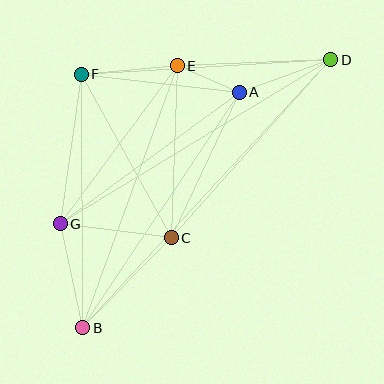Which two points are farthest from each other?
Points B and D are farthest from each other.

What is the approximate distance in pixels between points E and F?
The distance between E and F is approximately 96 pixels.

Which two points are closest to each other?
Points A and E are closest to each other.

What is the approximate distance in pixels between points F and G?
The distance between F and G is approximately 151 pixels.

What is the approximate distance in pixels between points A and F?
The distance between A and F is approximately 159 pixels.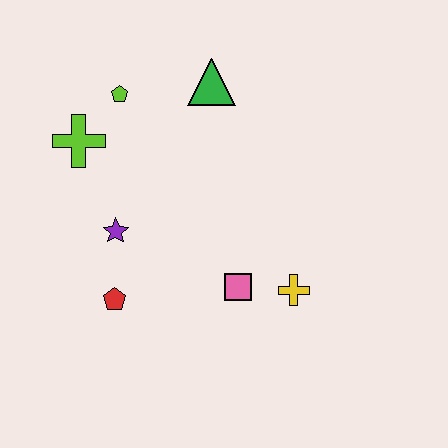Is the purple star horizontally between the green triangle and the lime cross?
Yes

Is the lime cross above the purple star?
Yes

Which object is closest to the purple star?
The red pentagon is closest to the purple star.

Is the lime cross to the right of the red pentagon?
No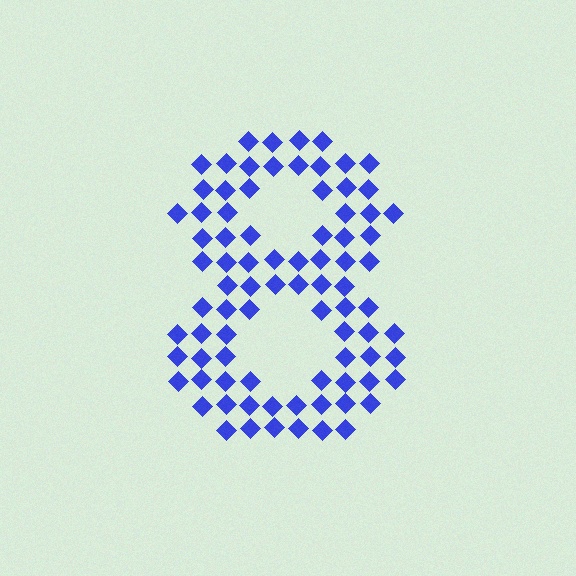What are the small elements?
The small elements are diamonds.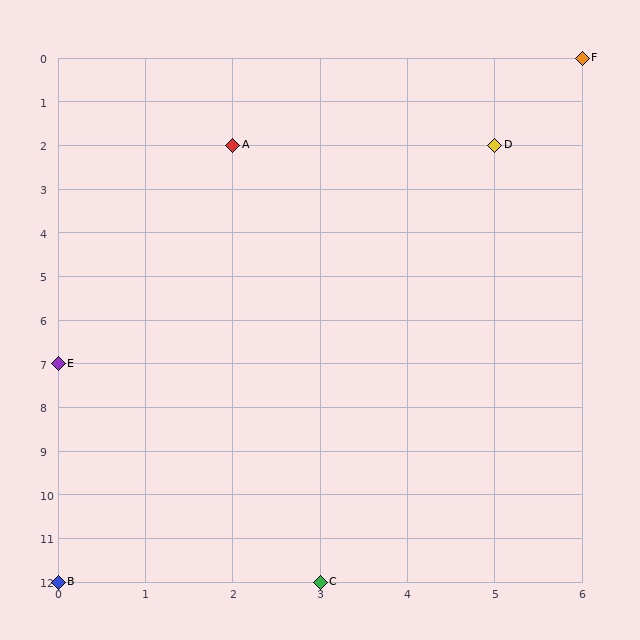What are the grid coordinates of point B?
Point B is at grid coordinates (0, 12).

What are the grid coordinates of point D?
Point D is at grid coordinates (5, 2).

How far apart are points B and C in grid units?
Points B and C are 3 columns apart.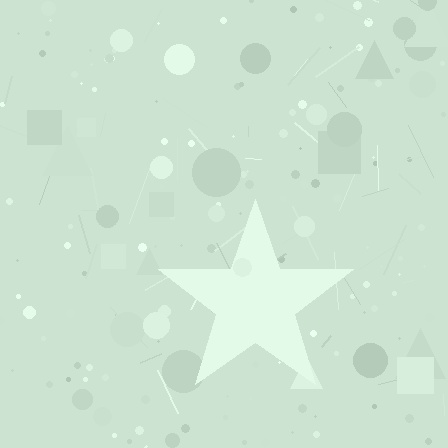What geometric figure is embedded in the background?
A star is embedded in the background.